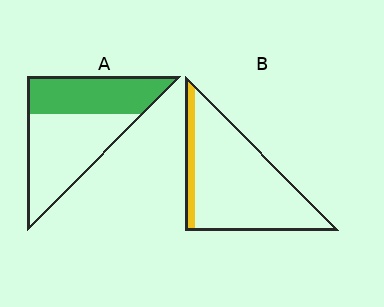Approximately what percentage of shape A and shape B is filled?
A is approximately 45% and B is approximately 15%.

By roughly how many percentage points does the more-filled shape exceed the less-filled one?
By roughly 30 percentage points (A over B).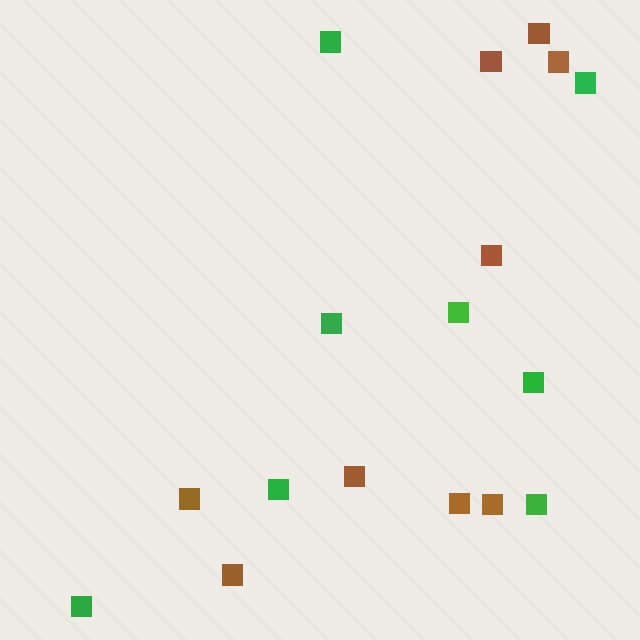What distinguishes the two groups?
There are 2 groups: one group of green squares (8) and one group of brown squares (9).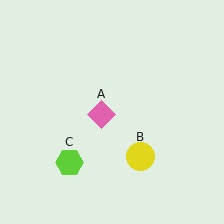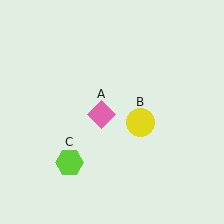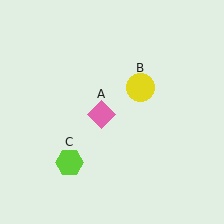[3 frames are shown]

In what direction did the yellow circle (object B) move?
The yellow circle (object B) moved up.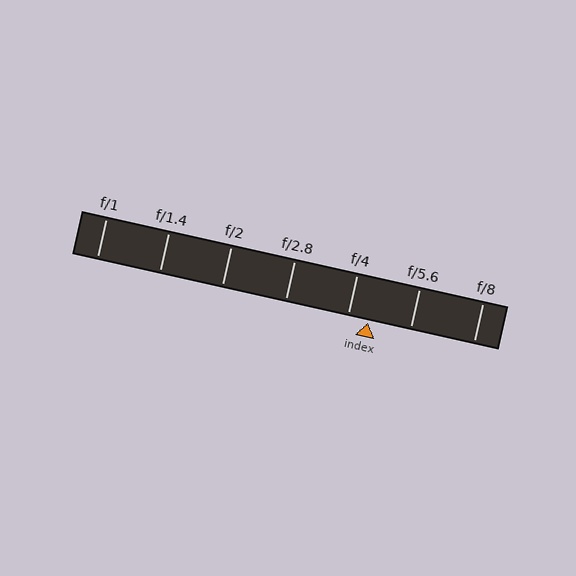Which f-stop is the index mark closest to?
The index mark is closest to f/4.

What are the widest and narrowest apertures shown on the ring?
The widest aperture shown is f/1 and the narrowest is f/8.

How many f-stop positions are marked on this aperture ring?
There are 7 f-stop positions marked.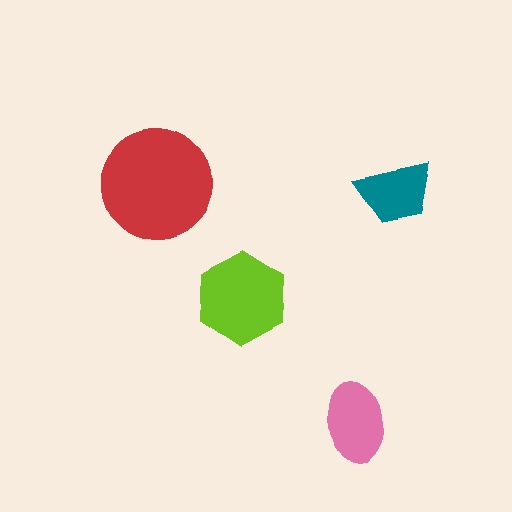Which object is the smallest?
The teal trapezoid.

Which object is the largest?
The red circle.